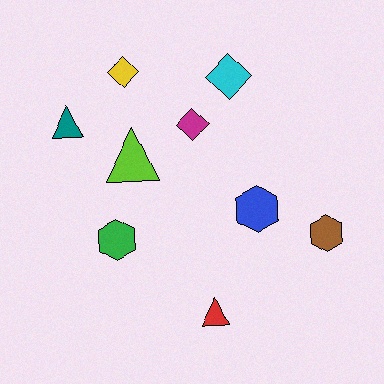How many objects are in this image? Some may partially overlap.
There are 9 objects.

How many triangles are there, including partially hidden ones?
There are 3 triangles.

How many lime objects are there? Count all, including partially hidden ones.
There is 1 lime object.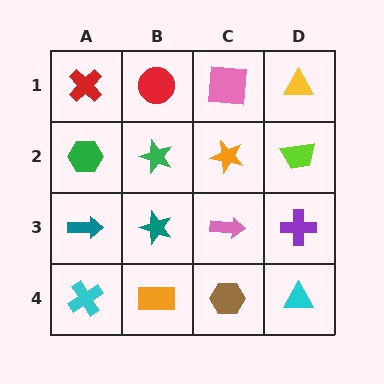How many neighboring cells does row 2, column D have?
3.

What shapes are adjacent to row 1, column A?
A green hexagon (row 2, column A), a red circle (row 1, column B).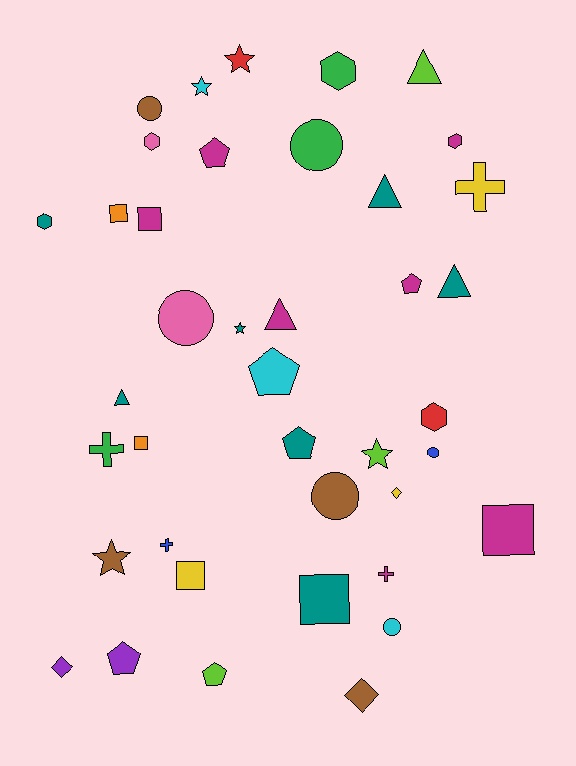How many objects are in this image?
There are 40 objects.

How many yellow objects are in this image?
There are 3 yellow objects.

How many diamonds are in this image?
There are 3 diamonds.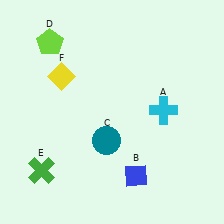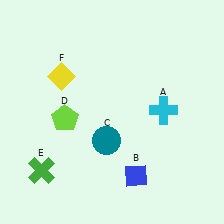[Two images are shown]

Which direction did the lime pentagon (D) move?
The lime pentagon (D) moved down.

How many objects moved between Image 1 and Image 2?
1 object moved between the two images.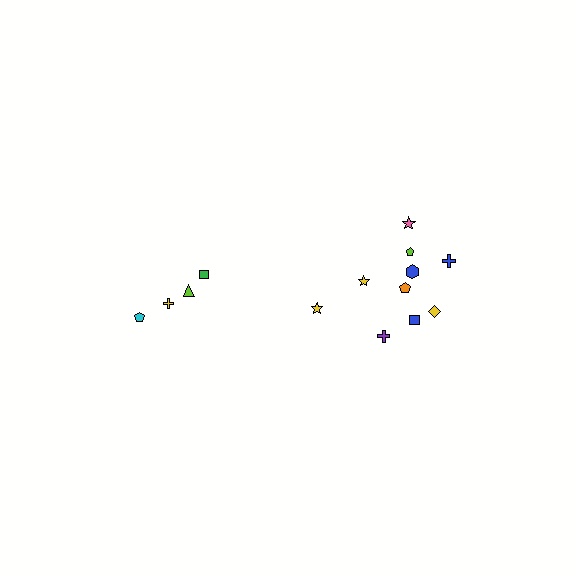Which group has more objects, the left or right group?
The right group.